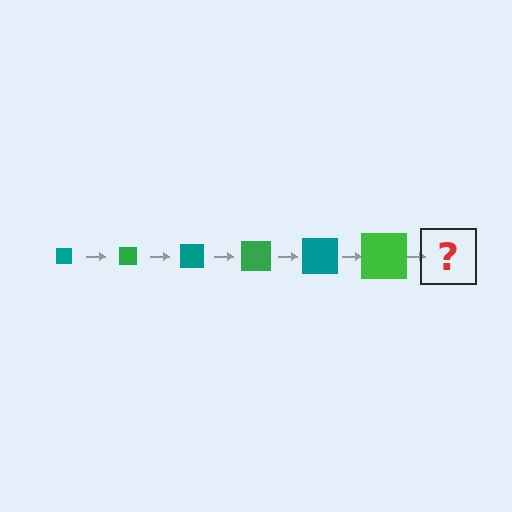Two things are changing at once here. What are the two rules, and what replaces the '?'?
The two rules are that the square grows larger each step and the color cycles through teal and green. The '?' should be a teal square, larger than the previous one.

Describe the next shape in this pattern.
It should be a teal square, larger than the previous one.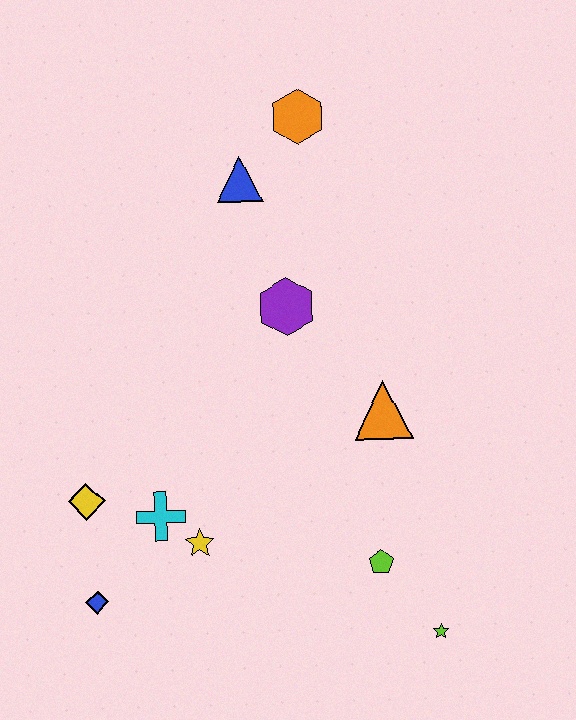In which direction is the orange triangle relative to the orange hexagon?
The orange triangle is below the orange hexagon.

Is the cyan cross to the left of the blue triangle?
Yes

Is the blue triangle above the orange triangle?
Yes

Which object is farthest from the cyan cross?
The orange hexagon is farthest from the cyan cross.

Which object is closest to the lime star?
The lime pentagon is closest to the lime star.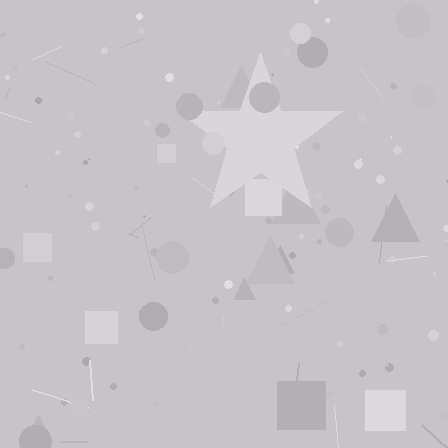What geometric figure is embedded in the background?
A star is embedded in the background.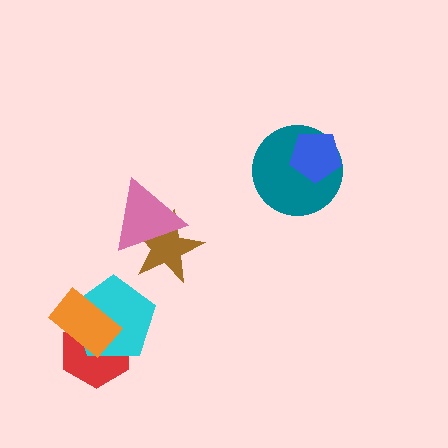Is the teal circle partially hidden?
Yes, it is partially covered by another shape.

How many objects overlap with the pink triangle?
1 object overlaps with the pink triangle.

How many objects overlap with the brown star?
1 object overlaps with the brown star.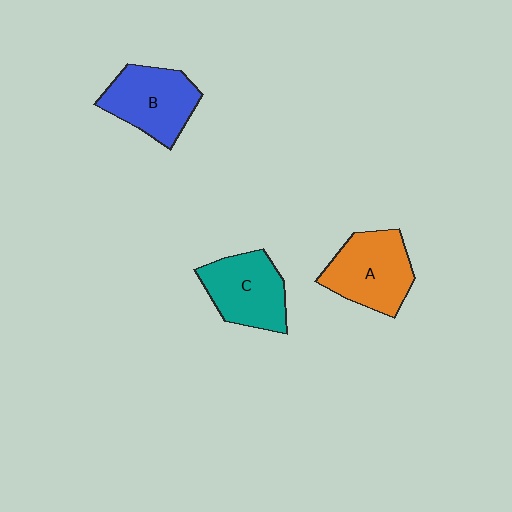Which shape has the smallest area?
Shape C (teal).